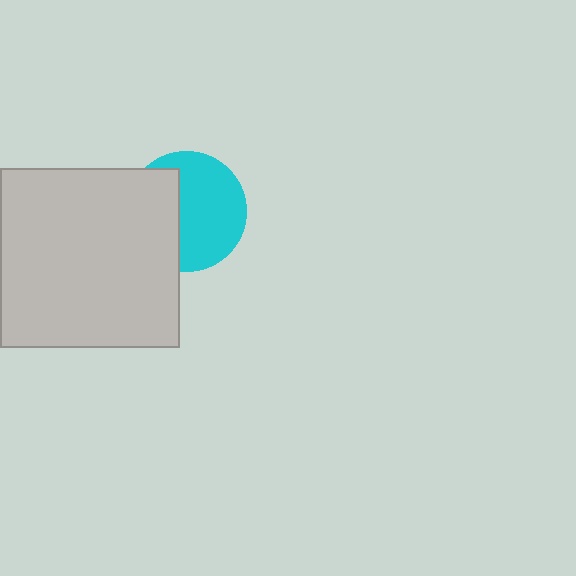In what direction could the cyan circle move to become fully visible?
The cyan circle could move right. That would shift it out from behind the light gray square entirely.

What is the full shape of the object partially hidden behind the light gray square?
The partially hidden object is a cyan circle.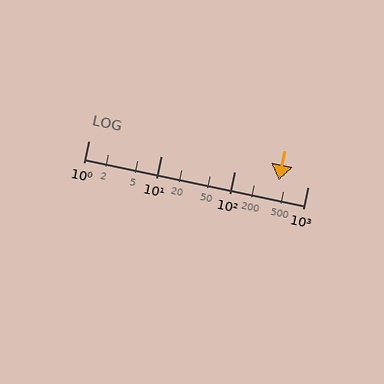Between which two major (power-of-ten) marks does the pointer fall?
The pointer is between 100 and 1000.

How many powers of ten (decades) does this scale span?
The scale spans 3 decades, from 1 to 1000.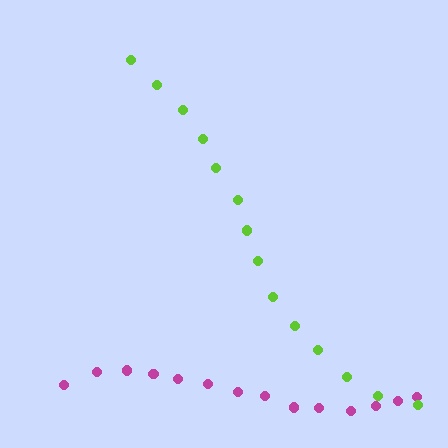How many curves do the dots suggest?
There are 2 distinct paths.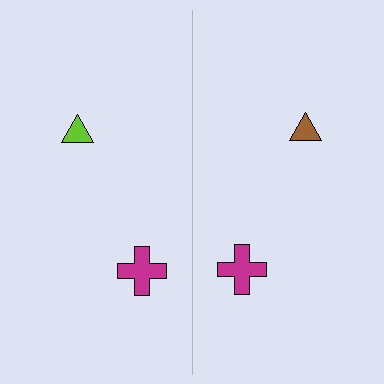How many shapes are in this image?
There are 4 shapes in this image.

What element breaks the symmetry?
The brown triangle on the right side breaks the symmetry — its mirror counterpart is lime.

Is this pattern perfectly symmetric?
No, the pattern is not perfectly symmetric. The brown triangle on the right side breaks the symmetry — its mirror counterpart is lime.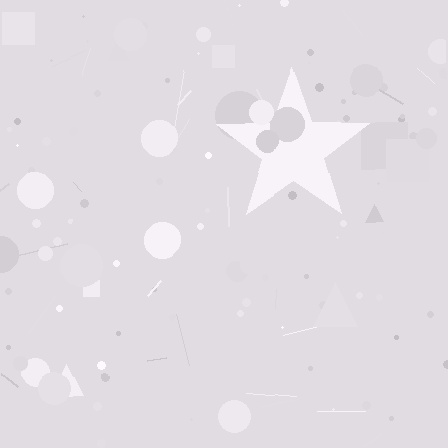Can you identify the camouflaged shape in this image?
The camouflaged shape is a star.